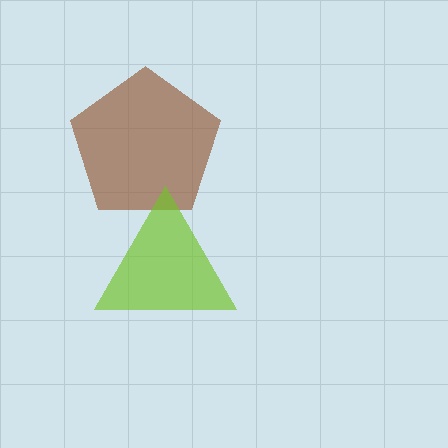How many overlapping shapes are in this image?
There are 2 overlapping shapes in the image.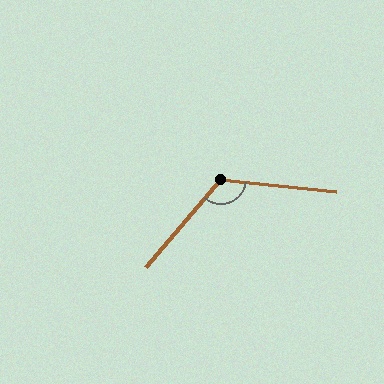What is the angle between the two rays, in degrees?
Approximately 124 degrees.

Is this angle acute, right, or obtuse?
It is obtuse.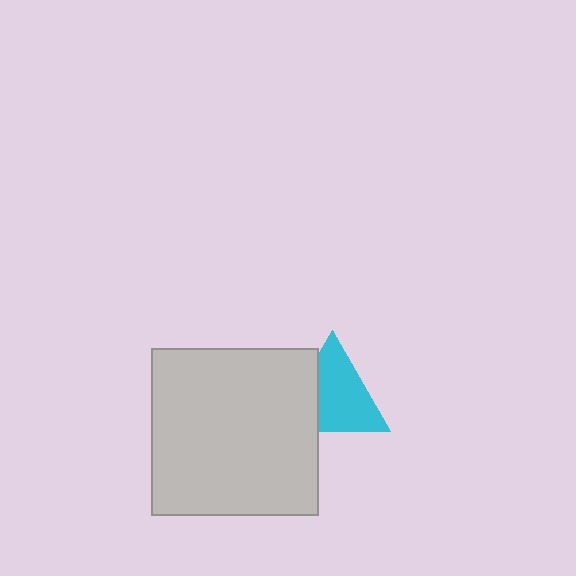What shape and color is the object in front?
The object in front is a light gray square.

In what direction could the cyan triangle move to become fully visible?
The cyan triangle could move right. That would shift it out from behind the light gray square entirely.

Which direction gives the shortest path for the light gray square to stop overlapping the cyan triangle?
Moving left gives the shortest separation.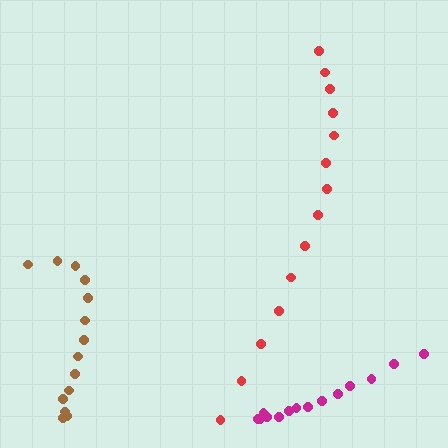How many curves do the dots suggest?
There are 3 distinct paths.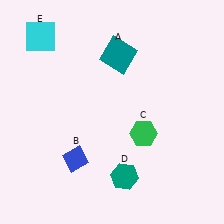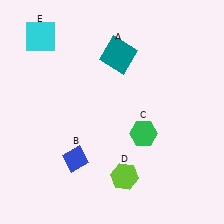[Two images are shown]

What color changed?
The hexagon (D) changed from teal in Image 1 to lime in Image 2.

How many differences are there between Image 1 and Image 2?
There is 1 difference between the two images.